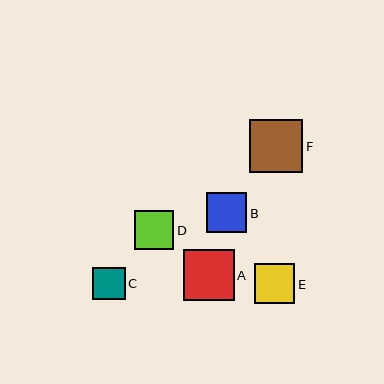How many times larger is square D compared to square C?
Square D is approximately 1.2 times the size of square C.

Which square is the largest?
Square F is the largest with a size of approximately 53 pixels.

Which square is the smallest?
Square C is the smallest with a size of approximately 32 pixels.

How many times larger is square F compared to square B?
Square F is approximately 1.3 times the size of square B.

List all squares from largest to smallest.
From largest to smallest: F, A, B, E, D, C.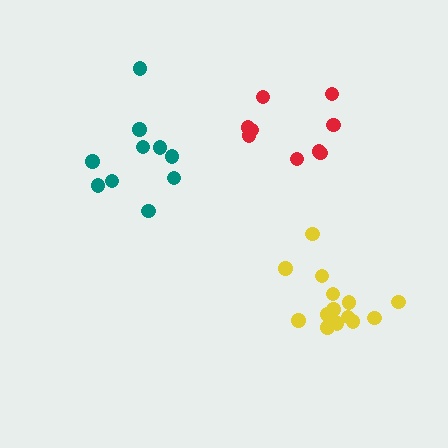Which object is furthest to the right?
The yellow cluster is rightmost.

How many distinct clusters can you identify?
There are 3 distinct clusters.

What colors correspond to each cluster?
The clusters are colored: yellow, red, teal.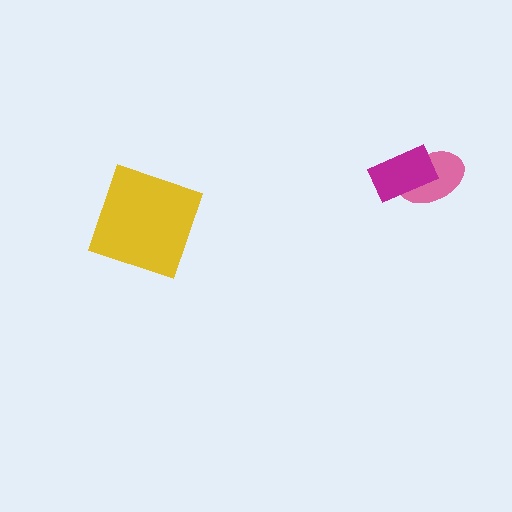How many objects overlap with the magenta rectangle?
1 object overlaps with the magenta rectangle.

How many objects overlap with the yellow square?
0 objects overlap with the yellow square.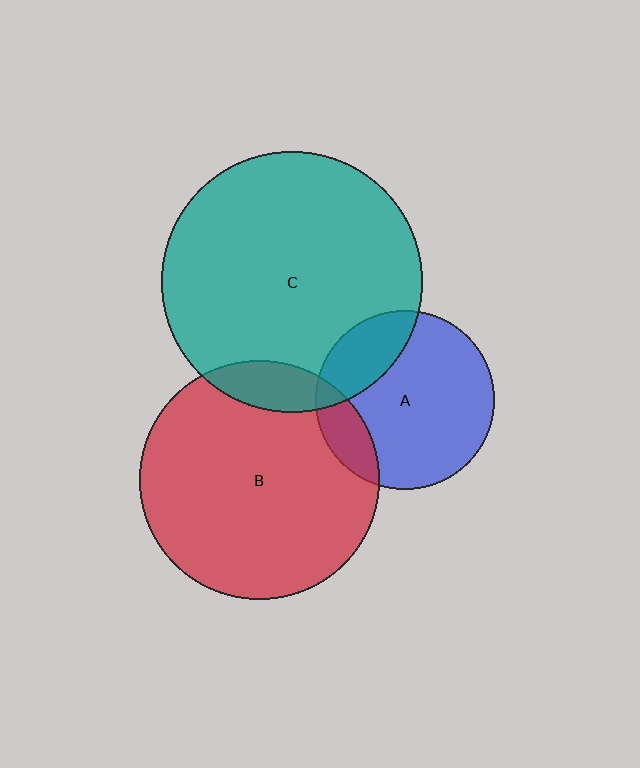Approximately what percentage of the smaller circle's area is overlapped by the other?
Approximately 15%.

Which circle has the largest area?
Circle C (teal).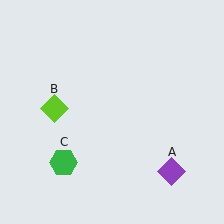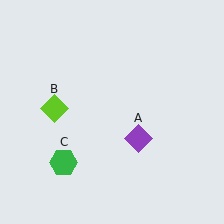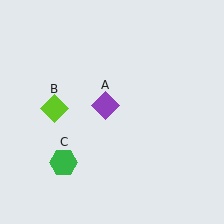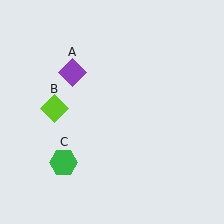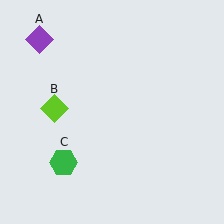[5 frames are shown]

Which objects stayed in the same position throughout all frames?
Lime diamond (object B) and green hexagon (object C) remained stationary.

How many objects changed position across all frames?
1 object changed position: purple diamond (object A).